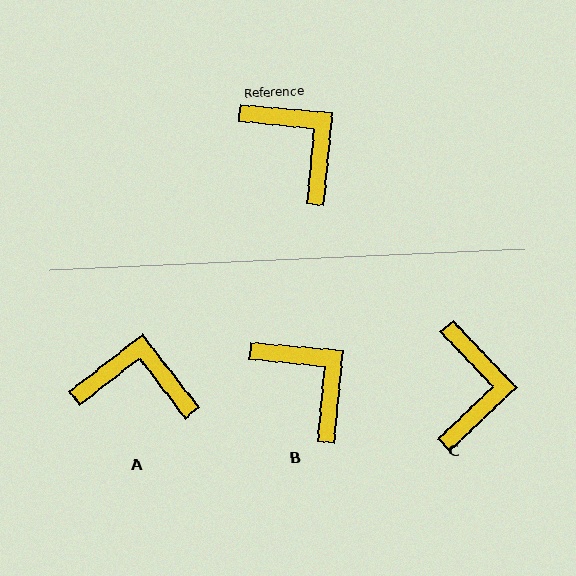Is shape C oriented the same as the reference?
No, it is off by about 41 degrees.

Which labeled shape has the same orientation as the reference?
B.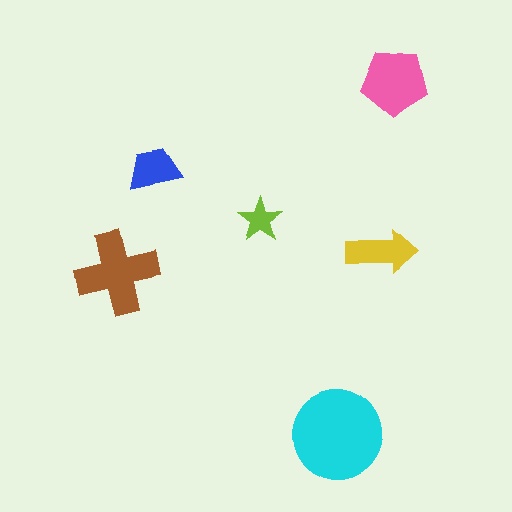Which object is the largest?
The cyan circle.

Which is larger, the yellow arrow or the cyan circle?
The cyan circle.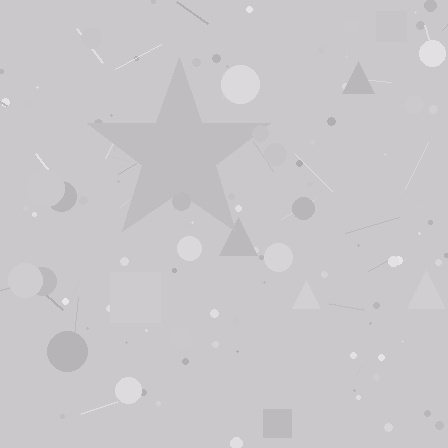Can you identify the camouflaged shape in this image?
The camouflaged shape is a star.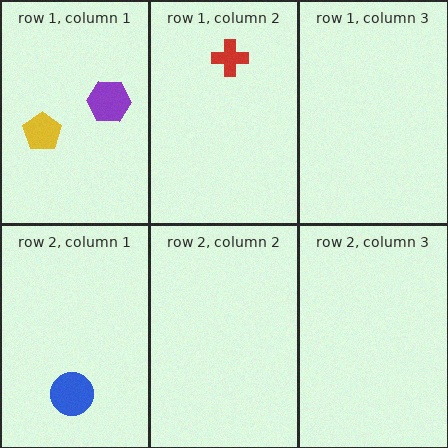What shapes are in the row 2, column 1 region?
The blue circle.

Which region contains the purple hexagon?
The row 1, column 1 region.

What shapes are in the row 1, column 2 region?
The red cross.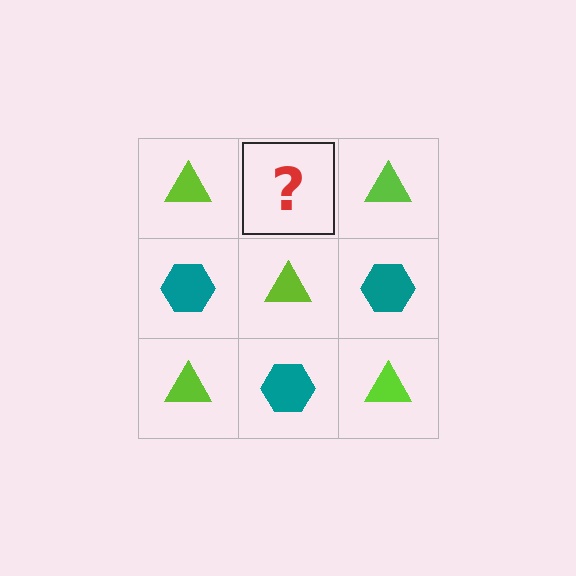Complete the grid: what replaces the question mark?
The question mark should be replaced with a teal hexagon.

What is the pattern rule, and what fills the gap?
The rule is that it alternates lime triangle and teal hexagon in a checkerboard pattern. The gap should be filled with a teal hexagon.